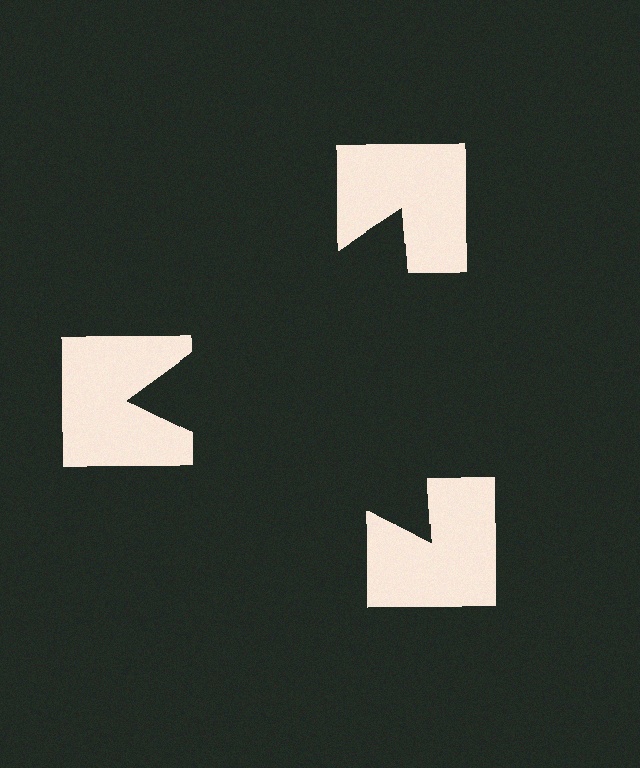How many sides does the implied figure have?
3 sides.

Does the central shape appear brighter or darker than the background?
It typically appears slightly darker than the background, even though no actual brightness change is drawn.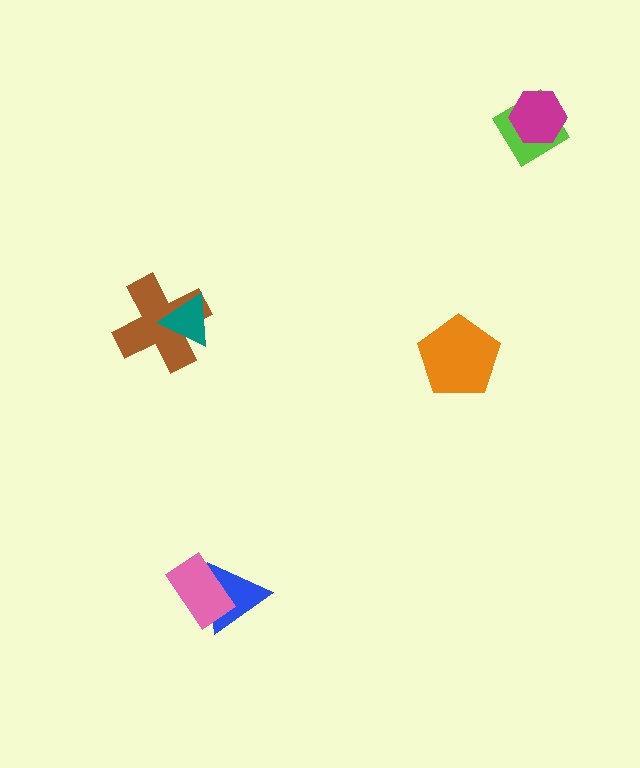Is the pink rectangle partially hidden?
No, no other shape covers it.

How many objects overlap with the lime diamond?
1 object overlaps with the lime diamond.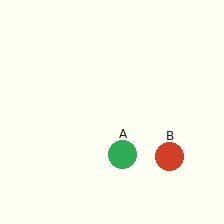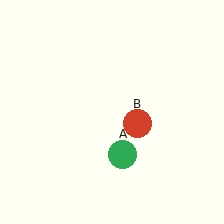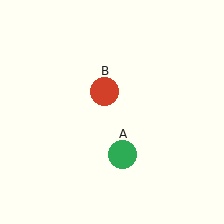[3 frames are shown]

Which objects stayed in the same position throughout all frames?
Green circle (object A) remained stationary.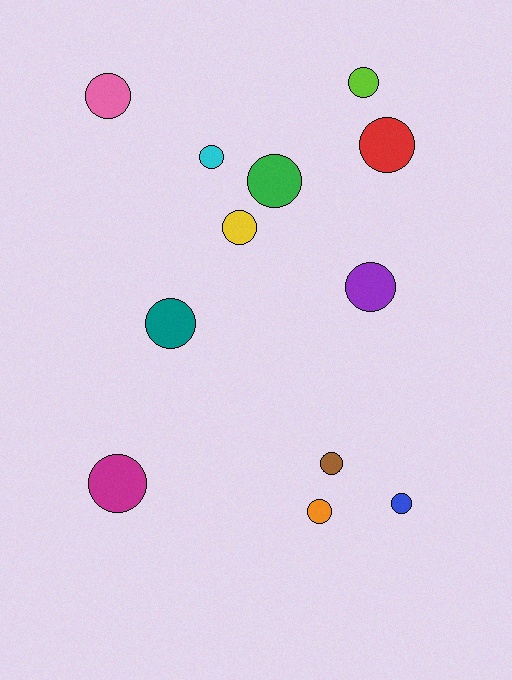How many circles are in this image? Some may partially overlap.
There are 12 circles.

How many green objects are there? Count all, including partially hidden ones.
There is 1 green object.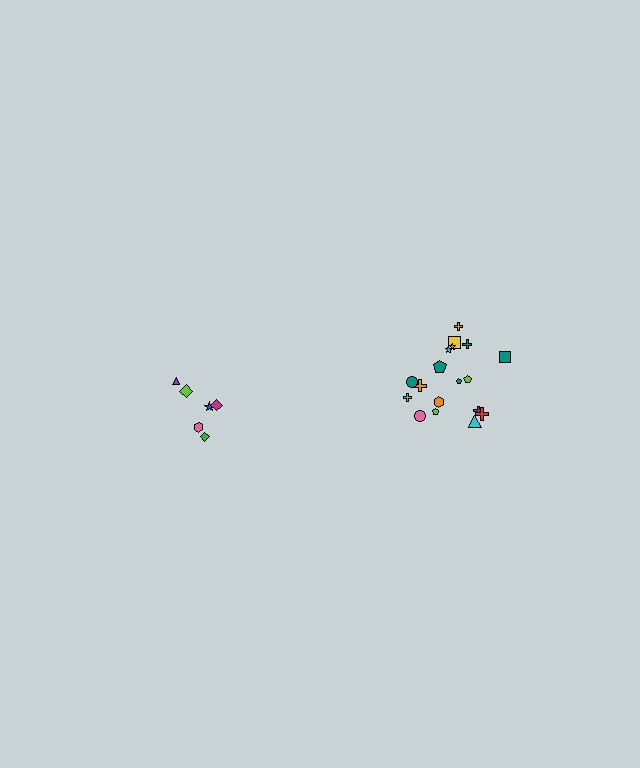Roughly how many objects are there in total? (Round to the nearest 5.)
Roughly 25 objects in total.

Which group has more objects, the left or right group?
The right group.